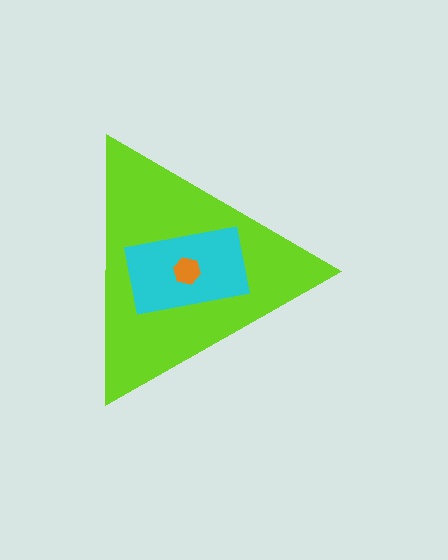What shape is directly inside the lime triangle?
The cyan rectangle.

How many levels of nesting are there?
3.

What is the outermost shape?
The lime triangle.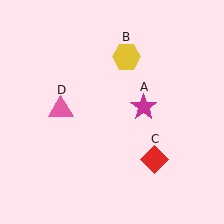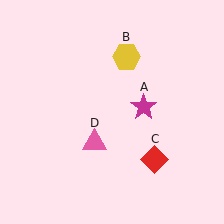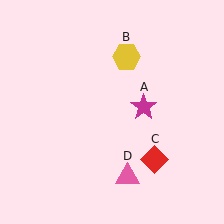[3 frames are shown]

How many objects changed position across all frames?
1 object changed position: pink triangle (object D).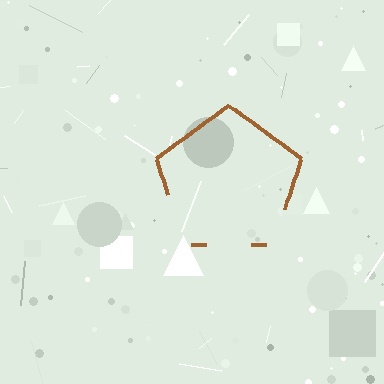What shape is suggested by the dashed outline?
The dashed outline suggests a pentagon.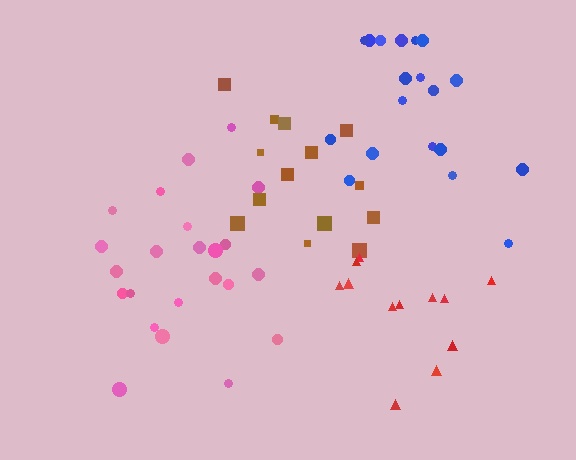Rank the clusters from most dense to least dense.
pink, brown, blue, red.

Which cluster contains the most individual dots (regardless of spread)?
Pink (23).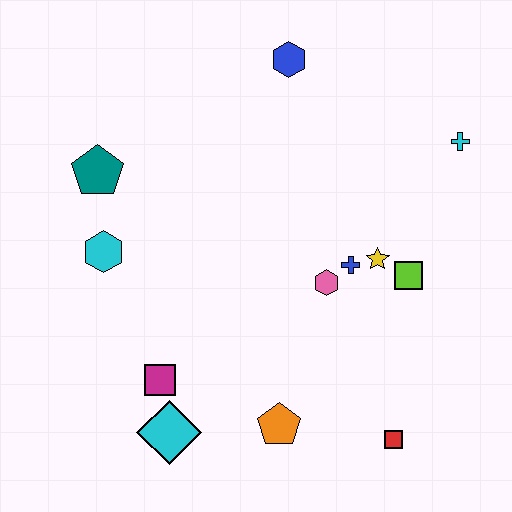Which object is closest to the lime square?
The yellow star is closest to the lime square.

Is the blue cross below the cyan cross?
Yes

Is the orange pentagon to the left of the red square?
Yes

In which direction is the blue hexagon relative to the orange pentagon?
The blue hexagon is above the orange pentagon.